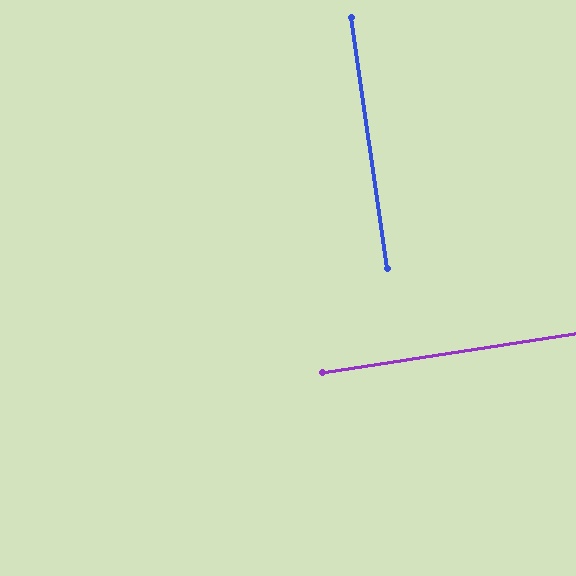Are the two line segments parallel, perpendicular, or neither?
Perpendicular — they meet at approximately 90°.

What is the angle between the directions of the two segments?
Approximately 90 degrees.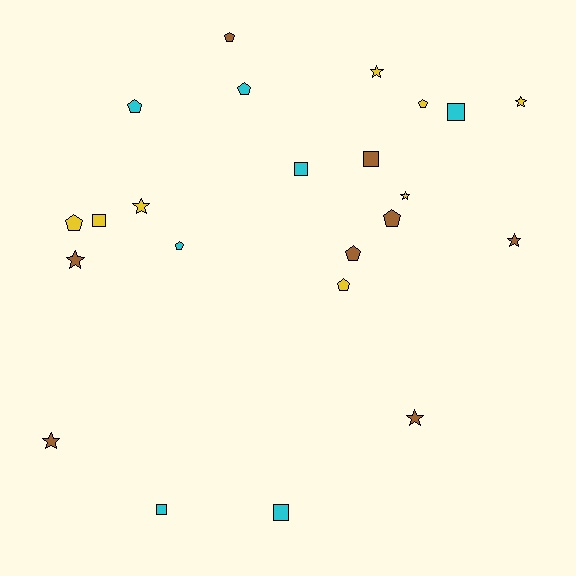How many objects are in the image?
There are 23 objects.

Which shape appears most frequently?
Pentagon, with 9 objects.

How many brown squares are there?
There is 1 brown square.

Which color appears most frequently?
Brown, with 8 objects.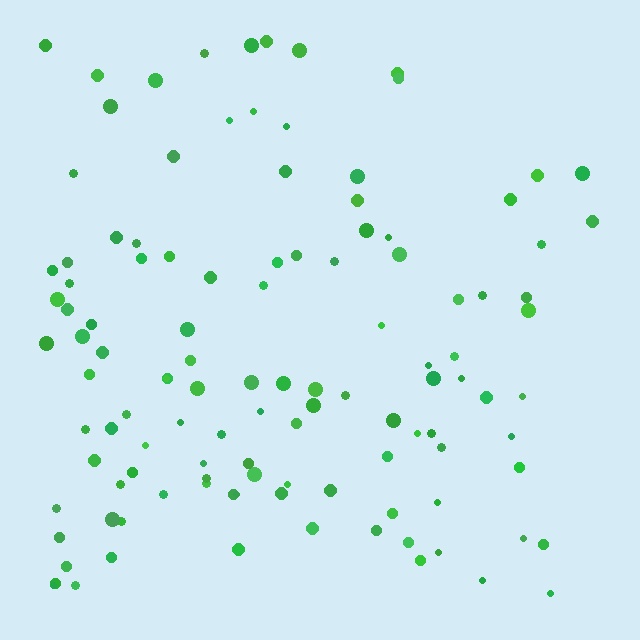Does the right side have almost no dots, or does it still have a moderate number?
Still a moderate number, just noticeably fewer than the left.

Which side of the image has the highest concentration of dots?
The left.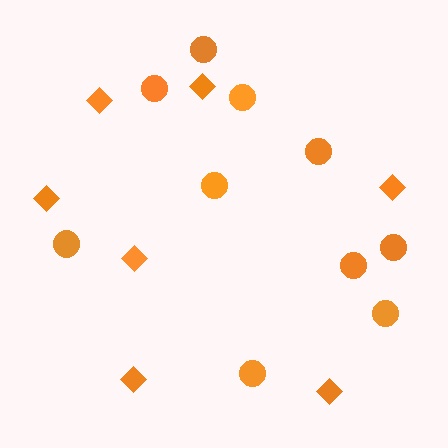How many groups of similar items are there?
There are 2 groups: one group of diamonds (7) and one group of circles (10).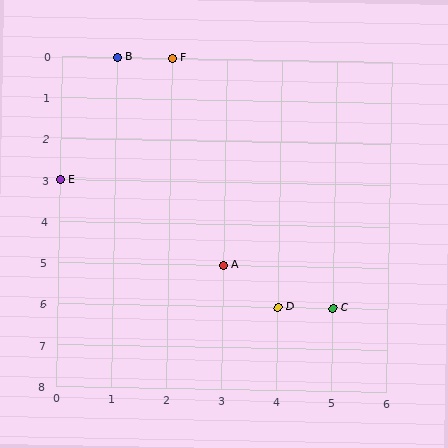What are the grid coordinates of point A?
Point A is at grid coordinates (3, 5).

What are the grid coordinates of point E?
Point E is at grid coordinates (0, 3).